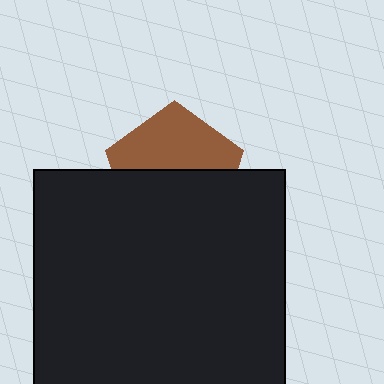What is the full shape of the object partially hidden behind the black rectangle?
The partially hidden object is a brown pentagon.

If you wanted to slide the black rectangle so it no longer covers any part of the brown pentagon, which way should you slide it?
Slide it down — that is the most direct way to separate the two shapes.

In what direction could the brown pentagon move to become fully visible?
The brown pentagon could move up. That would shift it out from behind the black rectangle entirely.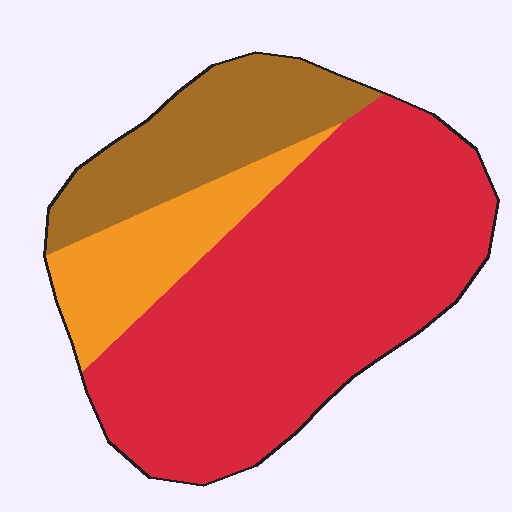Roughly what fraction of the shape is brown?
Brown covers 21% of the shape.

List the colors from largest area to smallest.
From largest to smallest: red, brown, orange.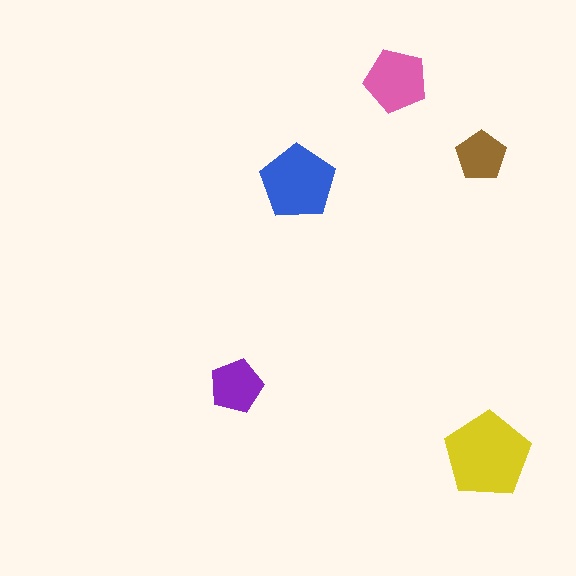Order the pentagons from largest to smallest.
the yellow one, the blue one, the pink one, the purple one, the brown one.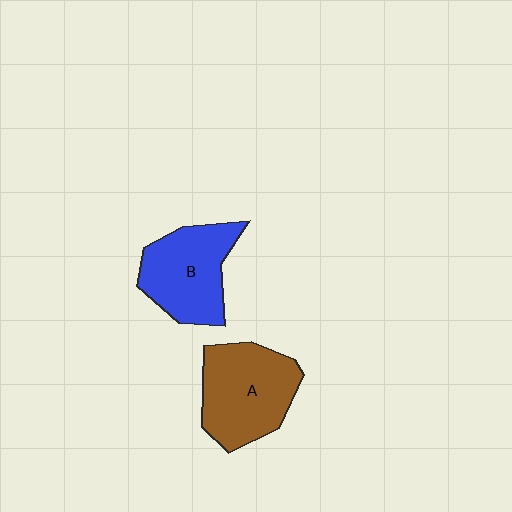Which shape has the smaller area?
Shape B (blue).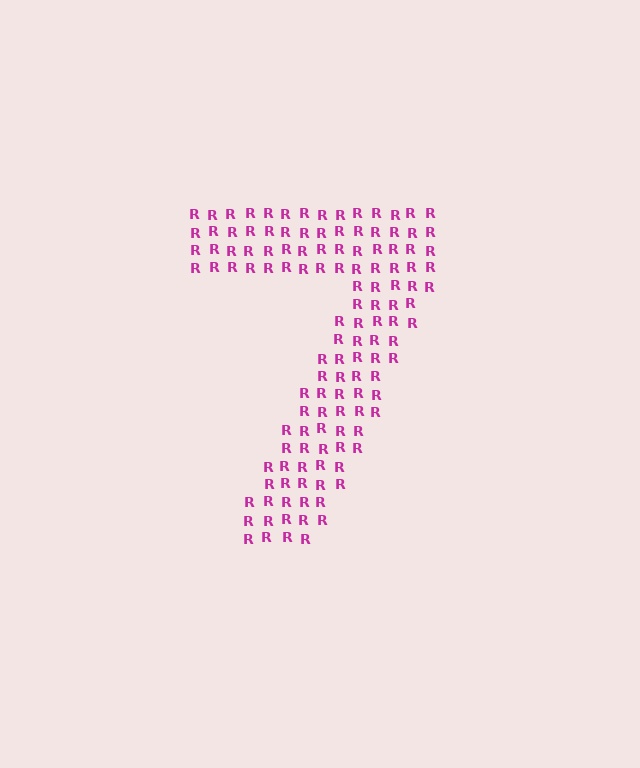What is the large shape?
The large shape is the digit 7.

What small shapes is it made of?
It is made of small letter R's.